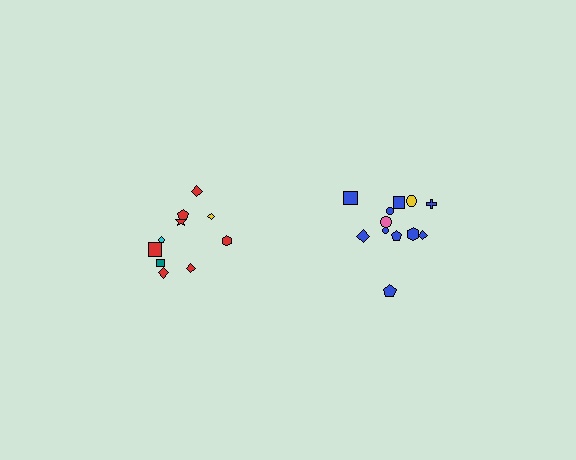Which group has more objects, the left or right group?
The right group.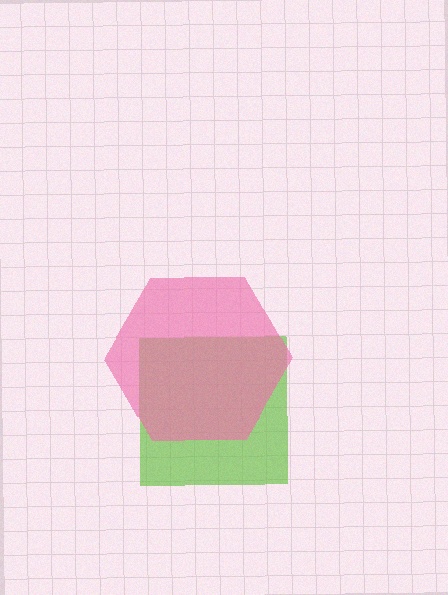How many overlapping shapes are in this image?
There are 2 overlapping shapes in the image.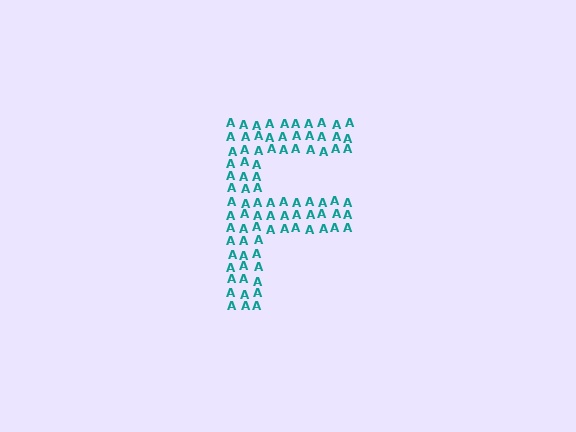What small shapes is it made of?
It is made of small letter A's.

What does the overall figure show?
The overall figure shows the letter F.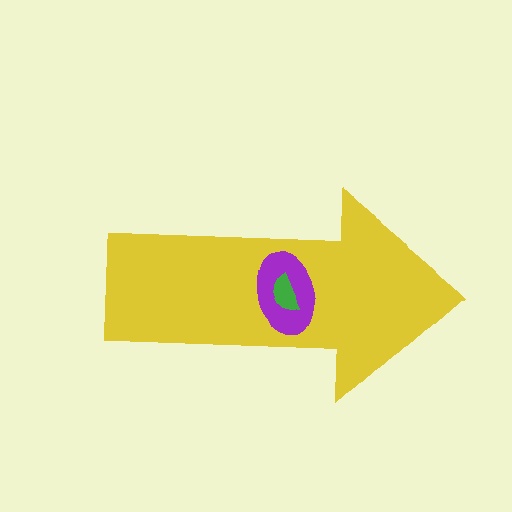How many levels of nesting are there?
3.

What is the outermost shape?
The yellow arrow.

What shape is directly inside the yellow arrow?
The purple ellipse.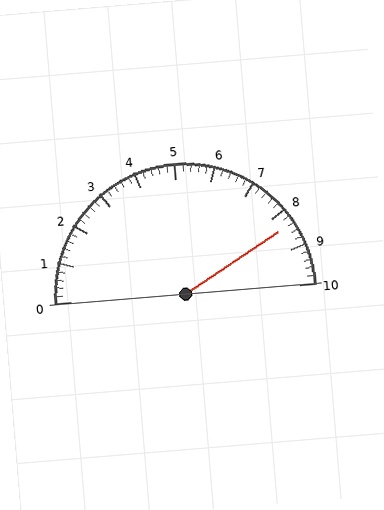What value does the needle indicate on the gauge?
The needle indicates approximately 8.4.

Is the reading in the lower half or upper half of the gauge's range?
The reading is in the upper half of the range (0 to 10).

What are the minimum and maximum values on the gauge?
The gauge ranges from 0 to 10.